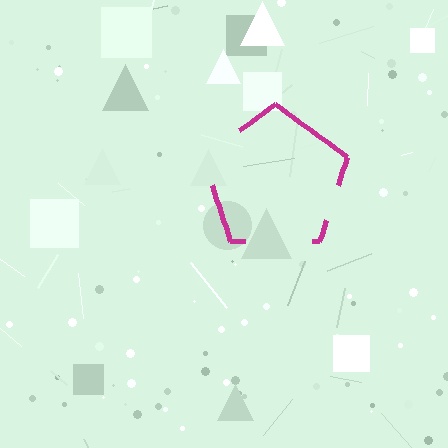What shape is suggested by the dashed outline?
The dashed outline suggests a pentagon.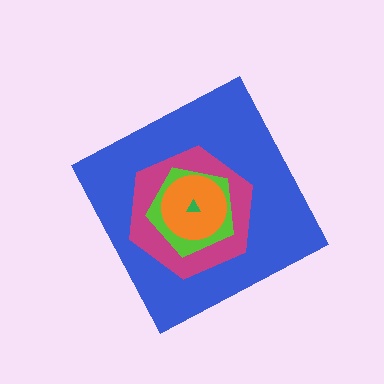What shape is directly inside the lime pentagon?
The orange circle.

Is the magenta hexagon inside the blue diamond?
Yes.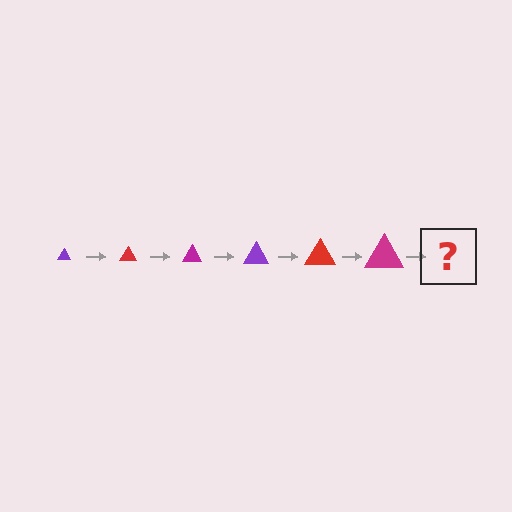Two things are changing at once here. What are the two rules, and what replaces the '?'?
The two rules are that the triangle grows larger each step and the color cycles through purple, red, and magenta. The '?' should be a purple triangle, larger than the previous one.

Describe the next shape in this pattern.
It should be a purple triangle, larger than the previous one.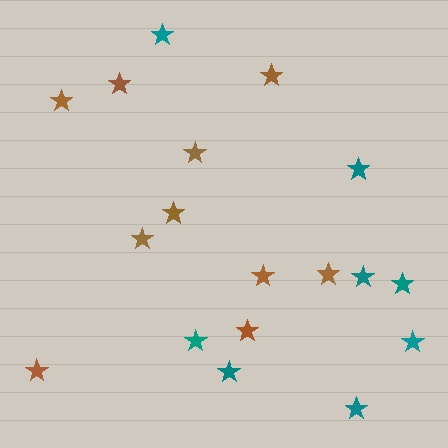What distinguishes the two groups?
There are 2 groups: one group of teal stars (8) and one group of brown stars (10).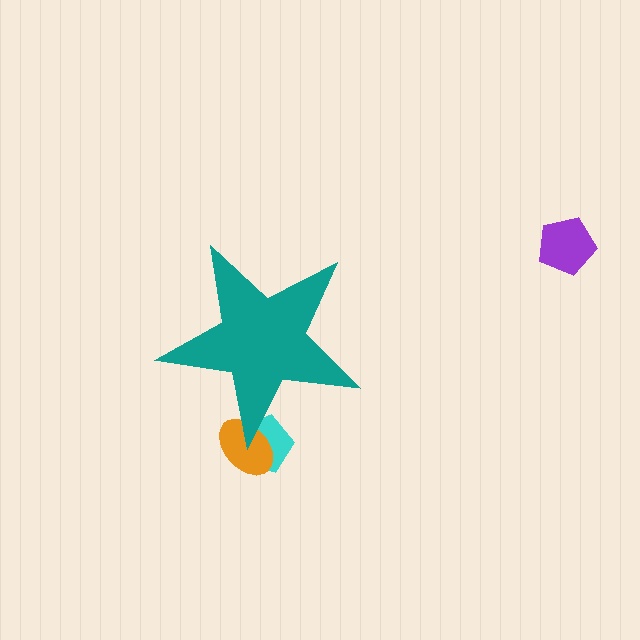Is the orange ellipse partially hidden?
Yes, the orange ellipse is partially hidden behind the teal star.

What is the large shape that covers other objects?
A teal star.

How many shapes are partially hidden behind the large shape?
2 shapes are partially hidden.